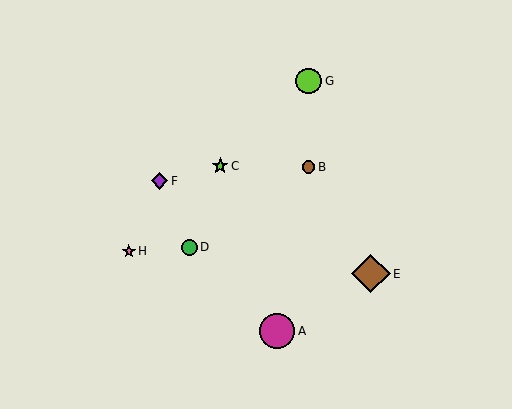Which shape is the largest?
The brown diamond (labeled E) is the largest.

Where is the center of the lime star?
The center of the lime star is at (220, 166).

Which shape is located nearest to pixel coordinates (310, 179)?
The brown circle (labeled B) at (309, 167) is nearest to that location.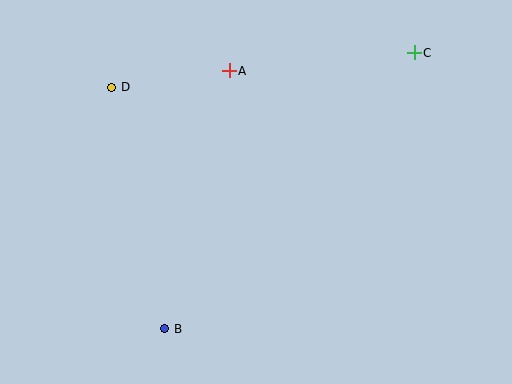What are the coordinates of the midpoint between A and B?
The midpoint between A and B is at (197, 200).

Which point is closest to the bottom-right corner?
Point C is closest to the bottom-right corner.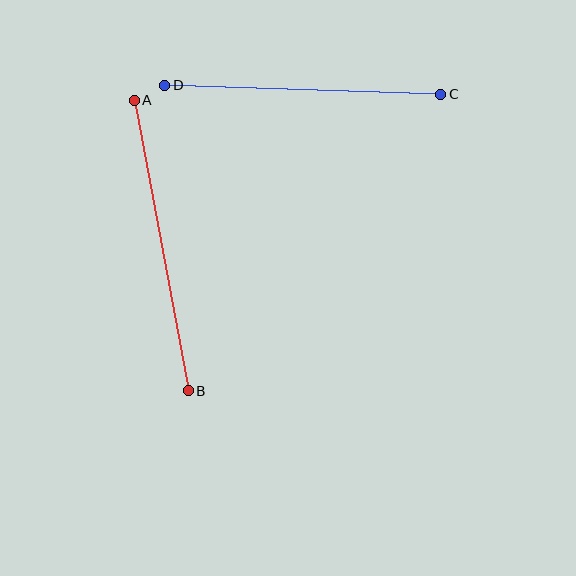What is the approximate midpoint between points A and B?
The midpoint is at approximately (161, 246) pixels.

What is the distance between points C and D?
The distance is approximately 276 pixels.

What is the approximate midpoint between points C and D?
The midpoint is at approximately (303, 90) pixels.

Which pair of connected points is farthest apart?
Points A and B are farthest apart.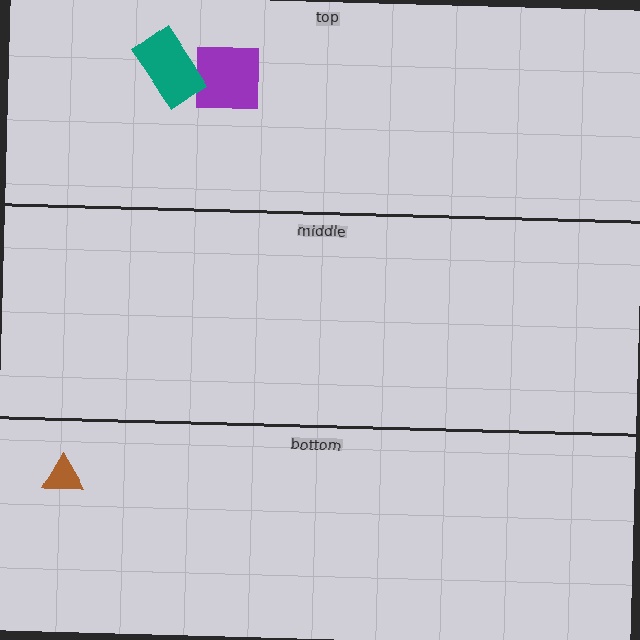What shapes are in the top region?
The purple square, the teal rectangle.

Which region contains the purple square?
The top region.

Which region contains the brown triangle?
The bottom region.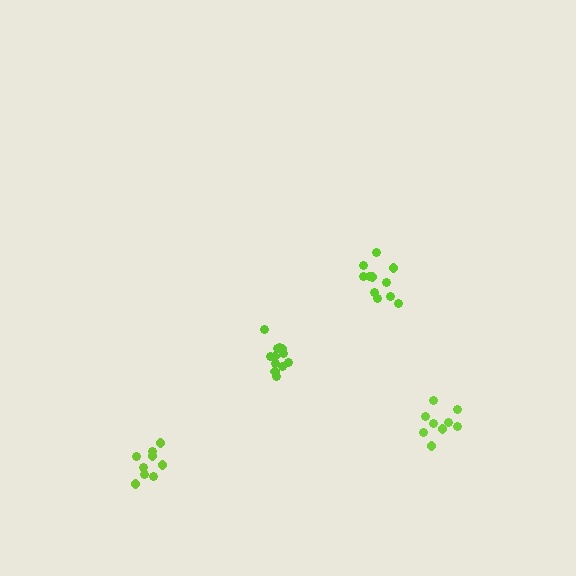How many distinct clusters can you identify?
There are 4 distinct clusters.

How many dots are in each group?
Group 1: 11 dots, Group 2: 9 dots, Group 3: 12 dots, Group 4: 9 dots (41 total).